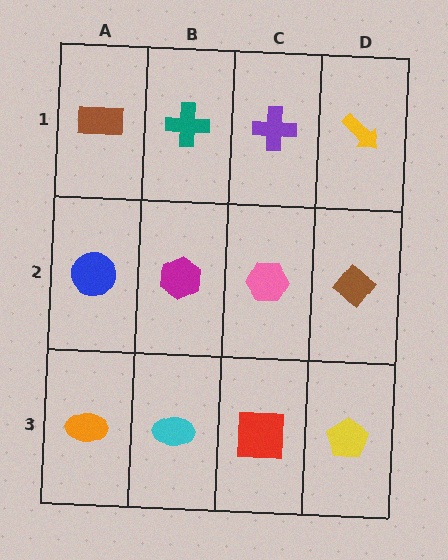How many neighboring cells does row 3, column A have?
2.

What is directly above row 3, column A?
A blue circle.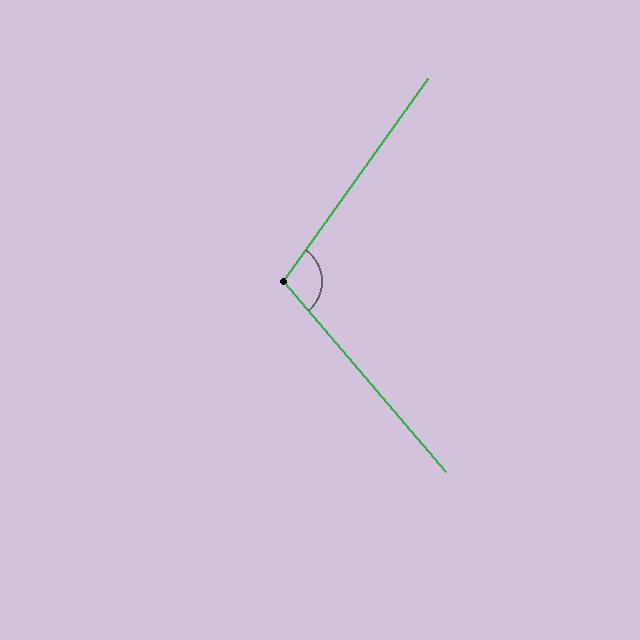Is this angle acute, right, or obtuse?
It is obtuse.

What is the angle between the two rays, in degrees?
Approximately 104 degrees.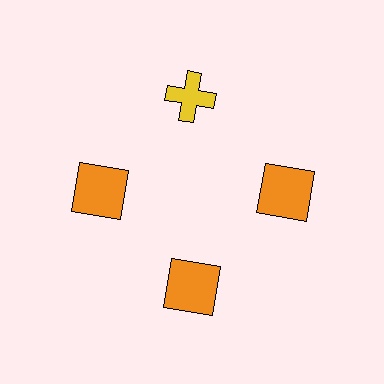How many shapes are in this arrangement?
There are 4 shapes arranged in a ring pattern.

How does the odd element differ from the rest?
It differs in both color (yellow instead of orange) and shape (cross instead of square).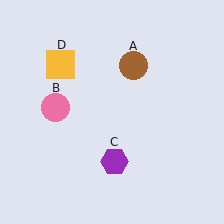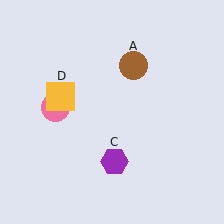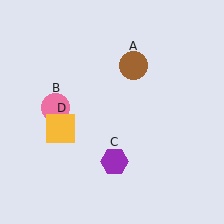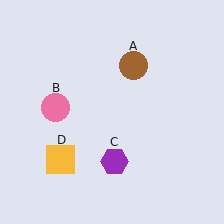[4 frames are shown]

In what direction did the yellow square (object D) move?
The yellow square (object D) moved down.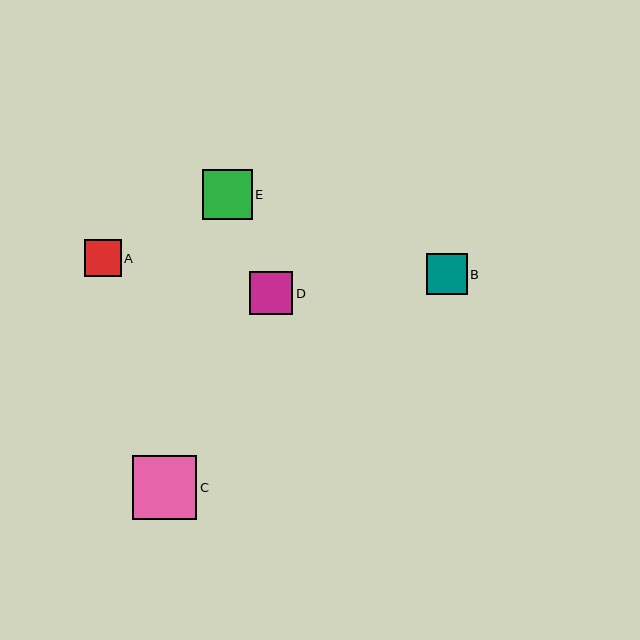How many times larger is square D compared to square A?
Square D is approximately 1.2 times the size of square A.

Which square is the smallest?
Square A is the smallest with a size of approximately 37 pixels.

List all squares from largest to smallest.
From largest to smallest: C, E, D, B, A.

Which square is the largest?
Square C is the largest with a size of approximately 64 pixels.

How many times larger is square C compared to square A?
Square C is approximately 1.8 times the size of square A.